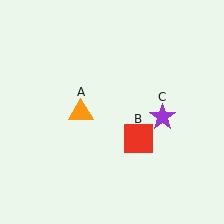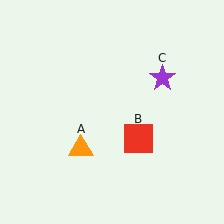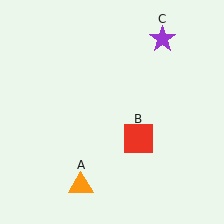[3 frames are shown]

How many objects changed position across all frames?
2 objects changed position: orange triangle (object A), purple star (object C).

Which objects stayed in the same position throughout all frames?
Red square (object B) remained stationary.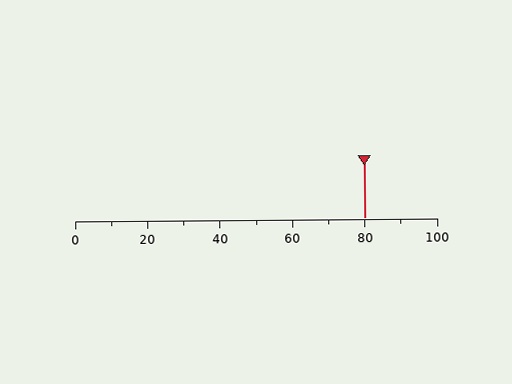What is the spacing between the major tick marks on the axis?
The major ticks are spaced 20 apart.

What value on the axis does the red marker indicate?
The marker indicates approximately 80.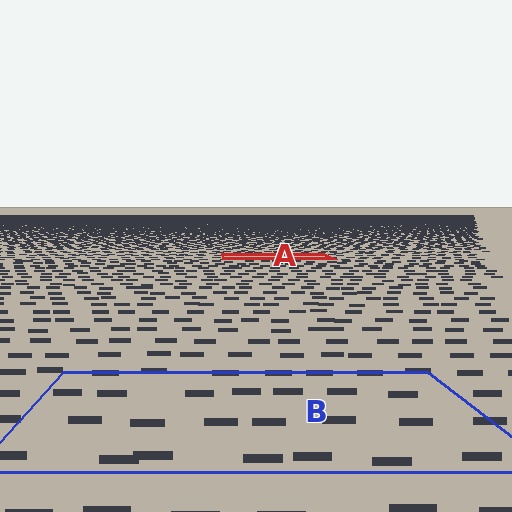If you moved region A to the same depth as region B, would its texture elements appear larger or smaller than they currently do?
They would appear larger. At a closer depth, the same texture elements are projected at a bigger on-screen size.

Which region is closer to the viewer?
Region B is closer. The texture elements there are larger and more spread out.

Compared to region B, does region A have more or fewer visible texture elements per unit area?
Region A has more texture elements per unit area — they are packed more densely because it is farther away.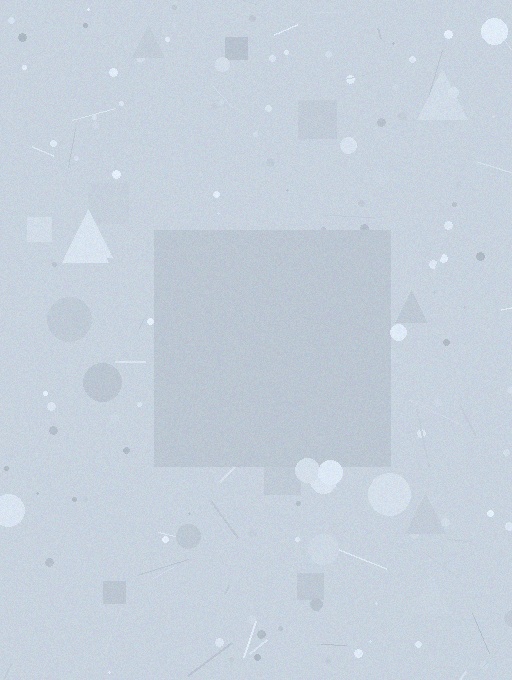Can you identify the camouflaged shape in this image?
The camouflaged shape is a square.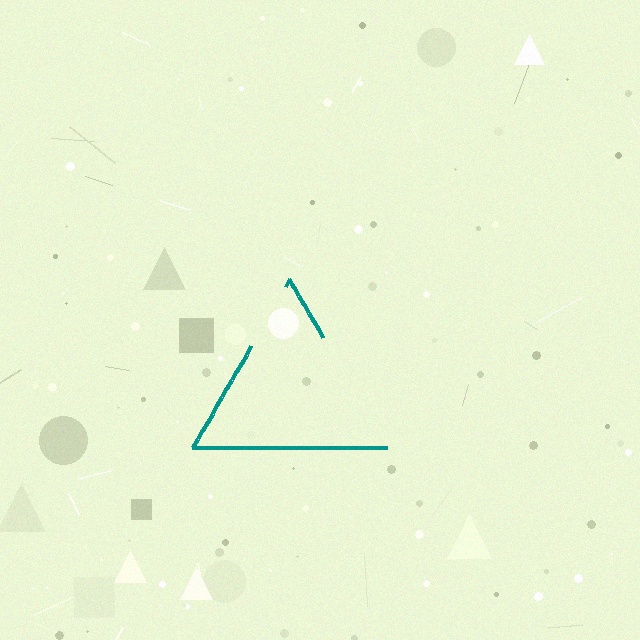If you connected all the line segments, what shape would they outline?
They would outline a triangle.